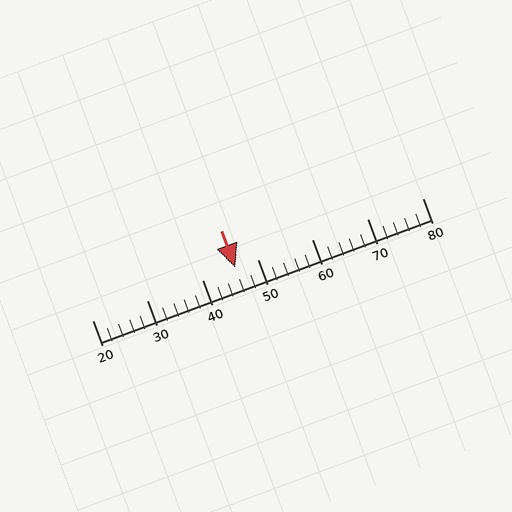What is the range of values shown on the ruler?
The ruler shows values from 20 to 80.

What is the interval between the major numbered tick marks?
The major tick marks are spaced 10 units apart.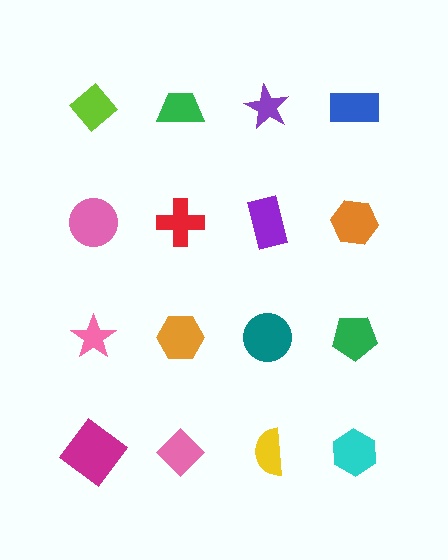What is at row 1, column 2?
A green trapezoid.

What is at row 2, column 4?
An orange hexagon.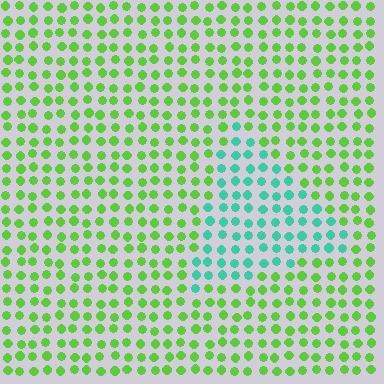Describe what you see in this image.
The image is filled with small lime elements in a uniform arrangement. A triangle-shaped region is visible where the elements are tinted to a slightly different hue, forming a subtle color boundary.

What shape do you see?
I see a triangle.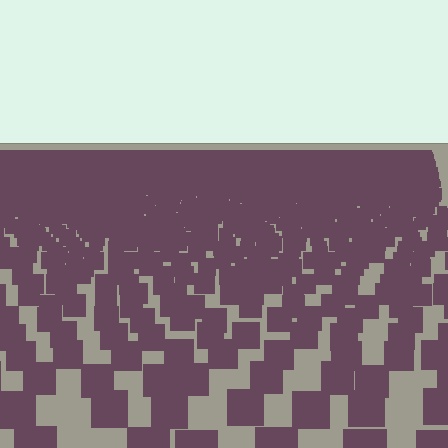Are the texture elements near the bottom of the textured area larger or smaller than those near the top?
Larger. Near the bottom, elements are closer to the viewer and appear at a bigger on-screen size.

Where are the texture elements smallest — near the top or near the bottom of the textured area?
Near the top.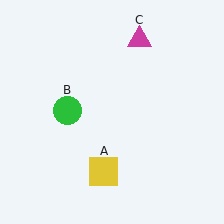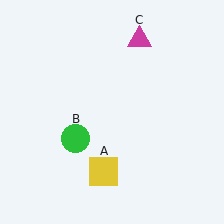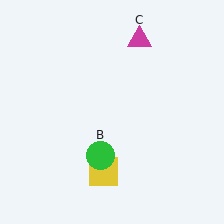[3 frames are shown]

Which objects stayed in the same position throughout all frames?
Yellow square (object A) and magenta triangle (object C) remained stationary.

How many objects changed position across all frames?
1 object changed position: green circle (object B).